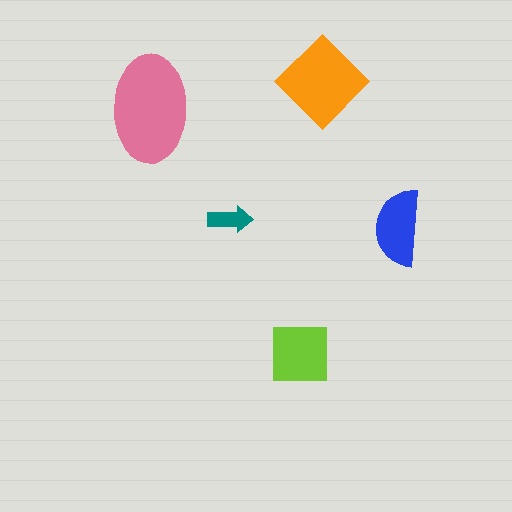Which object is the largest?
The pink ellipse.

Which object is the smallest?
The teal arrow.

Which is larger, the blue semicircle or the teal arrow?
The blue semicircle.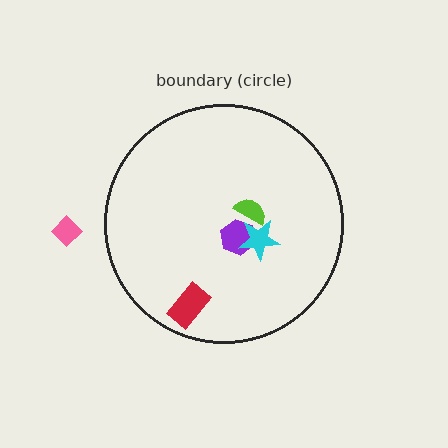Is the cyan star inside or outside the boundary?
Inside.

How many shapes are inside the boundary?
4 inside, 1 outside.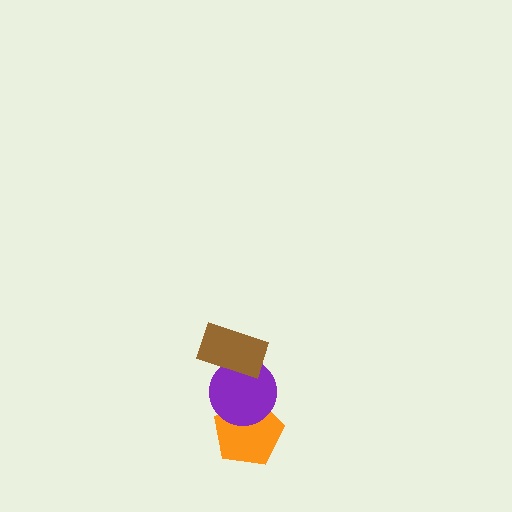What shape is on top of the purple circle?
The brown rectangle is on top of the purple circle.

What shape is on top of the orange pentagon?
The purple circle is on top of the orange pentagon.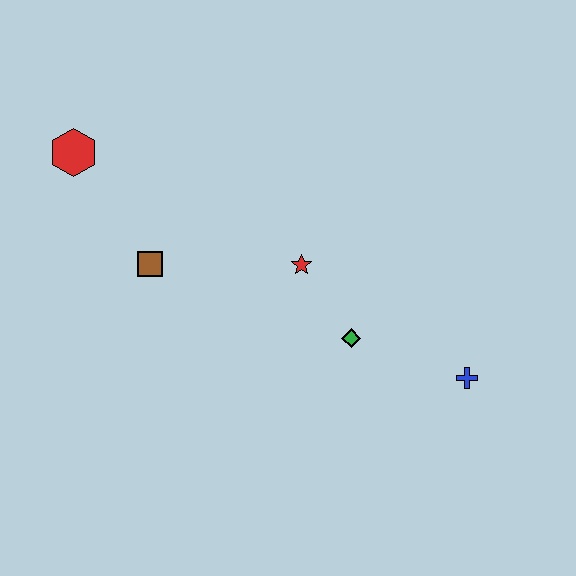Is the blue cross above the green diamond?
No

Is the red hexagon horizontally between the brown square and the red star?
No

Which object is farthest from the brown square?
The blue cross is farthest from the brown square.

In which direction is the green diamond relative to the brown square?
The green diamond is to the right of the brown square.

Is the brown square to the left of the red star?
Yes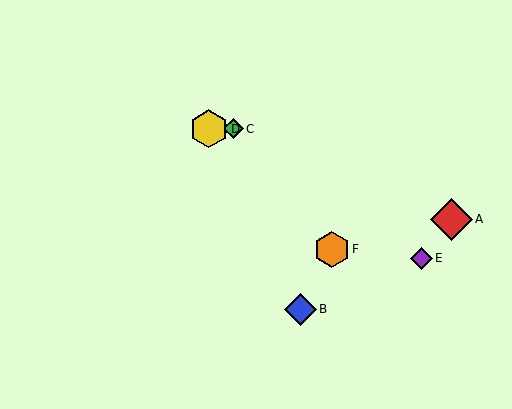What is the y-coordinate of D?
Object D is at y≈129.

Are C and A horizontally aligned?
No, C is at y≈129 and A is at y≈219.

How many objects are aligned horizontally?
2 objects (C, D) are aligned horizontally.